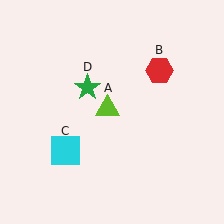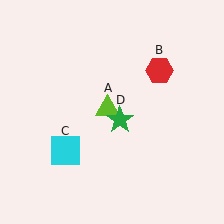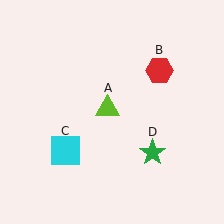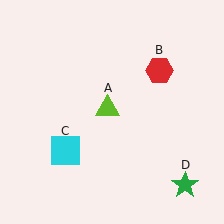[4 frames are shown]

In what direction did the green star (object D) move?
The green star (object D) moved down and to the right.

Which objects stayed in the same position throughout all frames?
Lime triangle (object A) and red hexagon (object B) and cyan square (object C) remained stationary.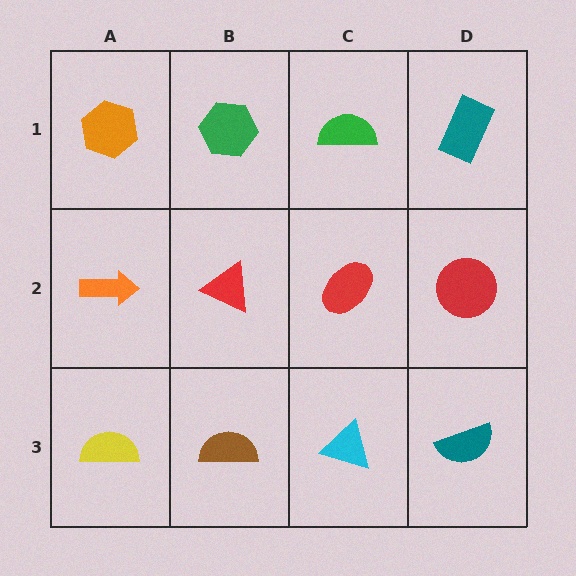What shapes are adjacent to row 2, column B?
A green hexagon (row 1, column B), a brown semicircle (row 3, column B), an orange arrow (row 2, column A), a red ellipse (row 2, column C).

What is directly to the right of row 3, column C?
A teal semicircle.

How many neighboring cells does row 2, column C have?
4.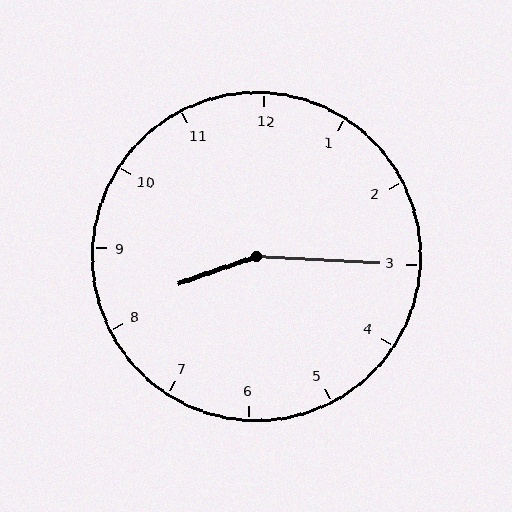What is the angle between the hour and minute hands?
Approximately 158 degrees.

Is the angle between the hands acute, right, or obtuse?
It is obtuse.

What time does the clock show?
8:15.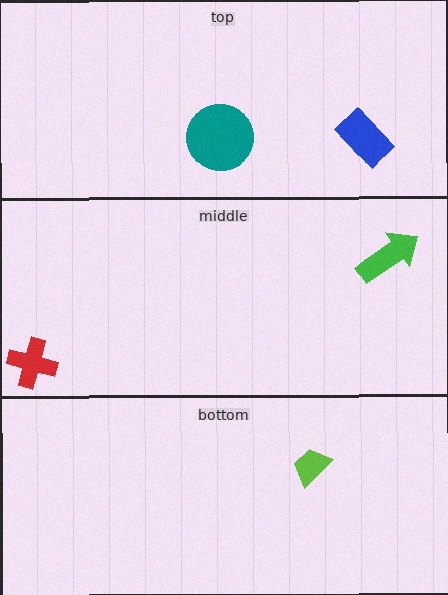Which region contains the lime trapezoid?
The bottom region.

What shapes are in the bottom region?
The lime trapezoid.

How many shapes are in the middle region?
2.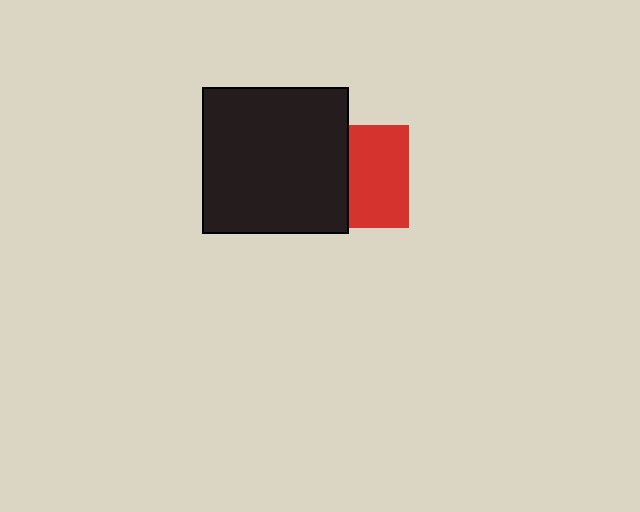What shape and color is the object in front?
The object in front is a black square.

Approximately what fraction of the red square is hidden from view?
Roughly 42% of the red square is hidden behind the black square.